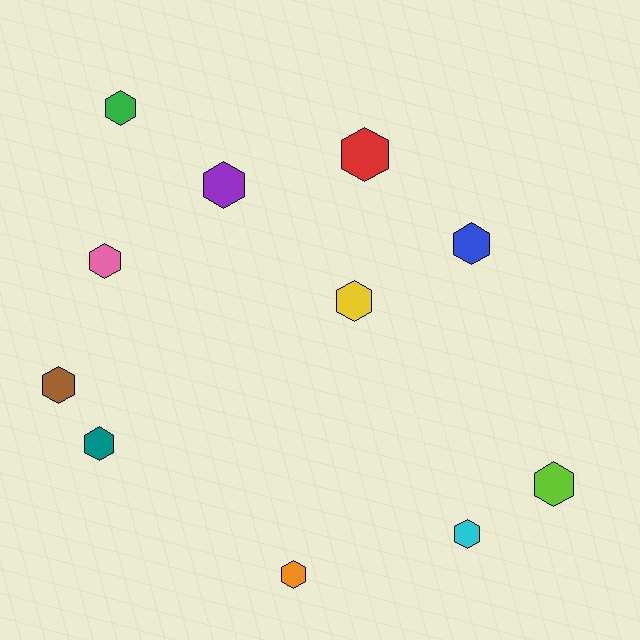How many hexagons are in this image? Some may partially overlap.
There are 11 hexagons.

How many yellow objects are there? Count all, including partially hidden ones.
There is 1 yellow object.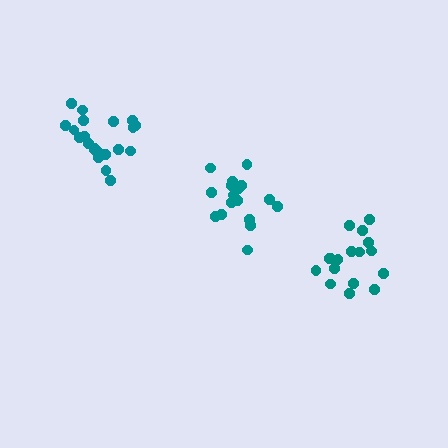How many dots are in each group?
Group 1: 17 dots, Group 2: 21 dots, Group 3: 18 dots (56 total).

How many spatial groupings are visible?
There are 3 spatial groupings.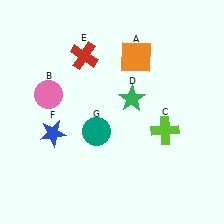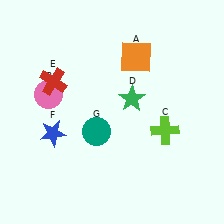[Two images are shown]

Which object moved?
The red cross (E) moved left.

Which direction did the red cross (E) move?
The red cross (E) moved left.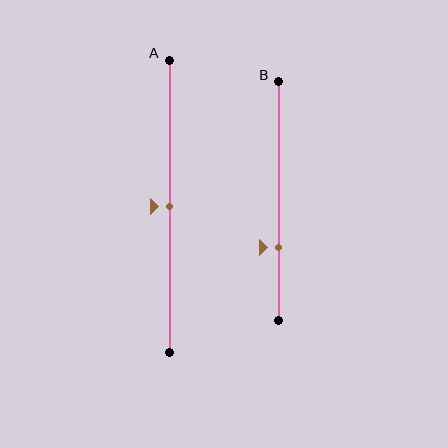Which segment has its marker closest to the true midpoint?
Segment A has its marker closest to the true midpoint.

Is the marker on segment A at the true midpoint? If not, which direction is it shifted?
Yes, the marker on segment A is at the true midpoint.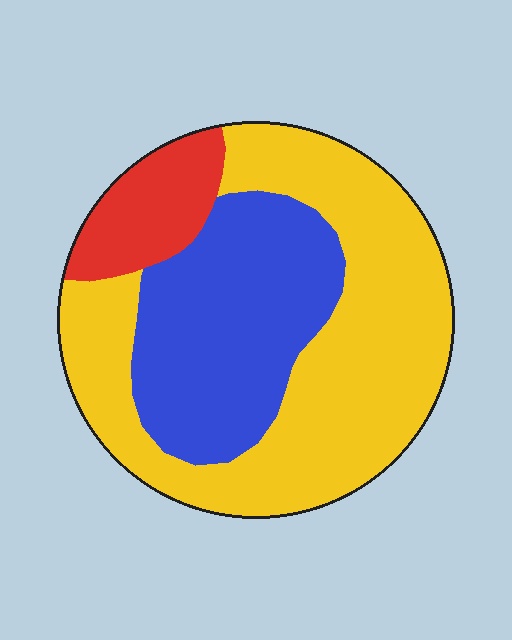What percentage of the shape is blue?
Blue covers 33% of the shape.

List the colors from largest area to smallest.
From largest to smallest: yellow, blue, red.